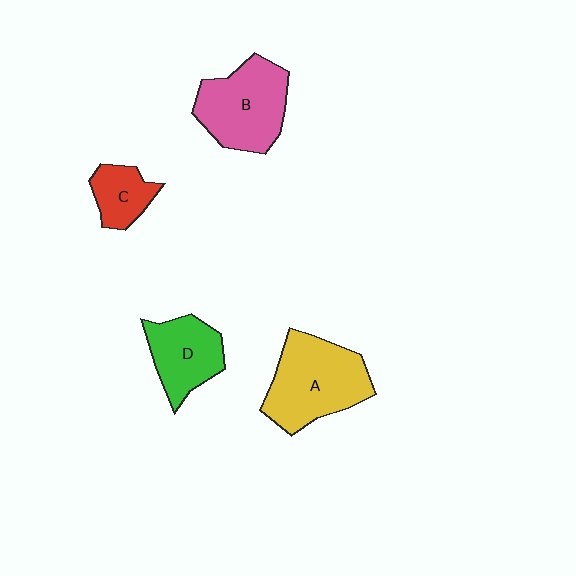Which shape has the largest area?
Shape A (yellow).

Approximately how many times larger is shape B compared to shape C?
Approximately 2.1 times.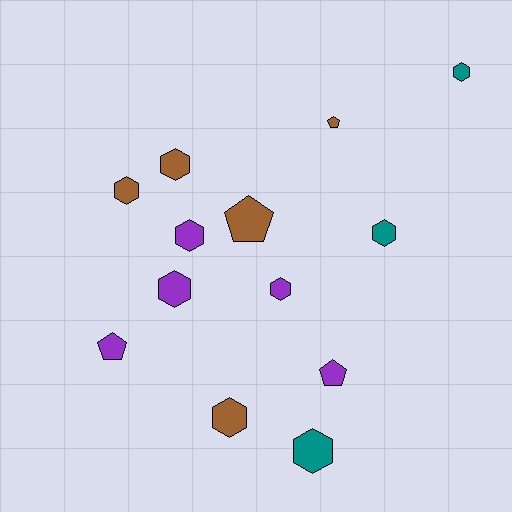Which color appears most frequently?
Brown, with 5 objects.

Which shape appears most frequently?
Hexagon, with 9 objects.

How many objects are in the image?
There are 13 objects.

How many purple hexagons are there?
There are 3 purple hexagons.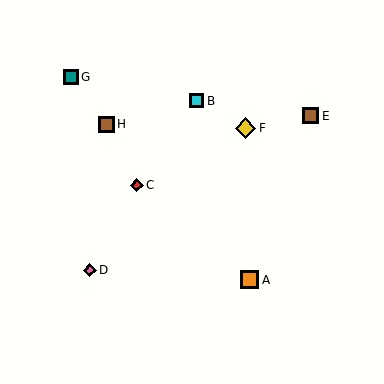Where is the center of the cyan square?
The center of the cyan square is at (197, 101).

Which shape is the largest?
The yellow diamond (labeled F) is the largest.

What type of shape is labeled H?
Shape H is a brown square.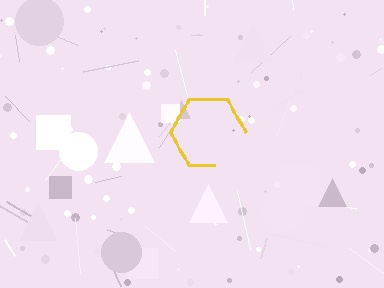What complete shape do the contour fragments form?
The contour fragments form a hexagon.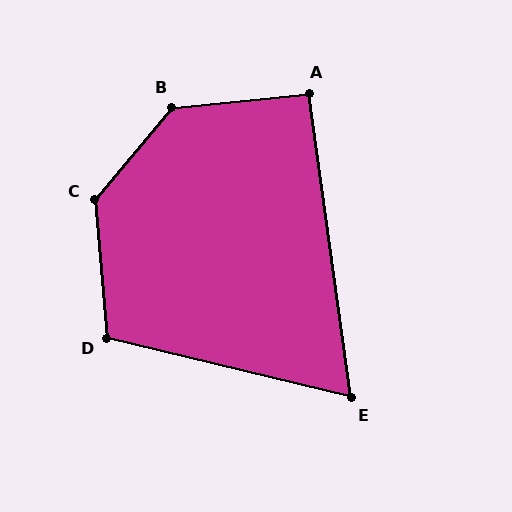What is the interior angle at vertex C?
Approximately 135 degrees (obtuse).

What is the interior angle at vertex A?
Approximately 92 degrees (approximately right).